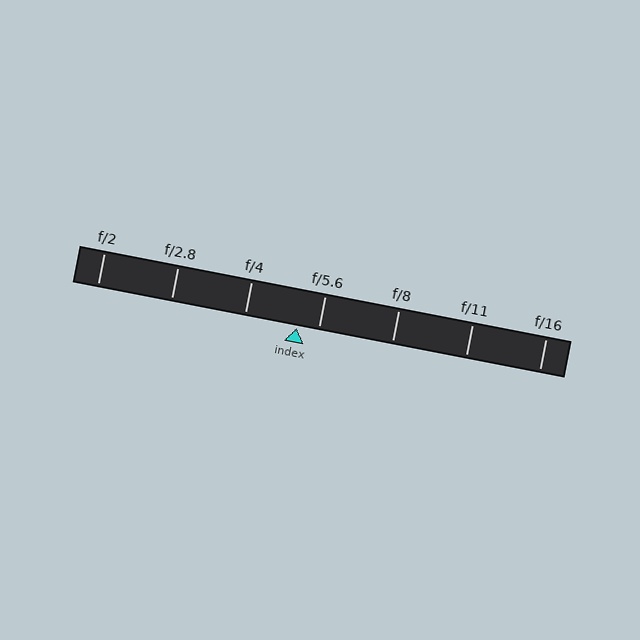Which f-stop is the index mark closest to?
The index mark is closest to f/5.6.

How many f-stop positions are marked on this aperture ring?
There are 7 f-stop positions marked.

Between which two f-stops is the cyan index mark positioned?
The index mark is between f/4 and f/5.6.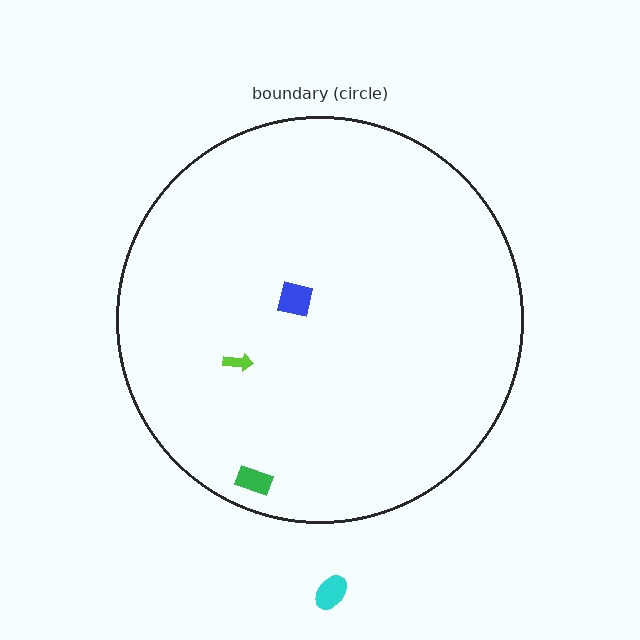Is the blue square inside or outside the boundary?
Inside.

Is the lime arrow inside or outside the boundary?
Inside.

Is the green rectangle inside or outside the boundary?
Inside.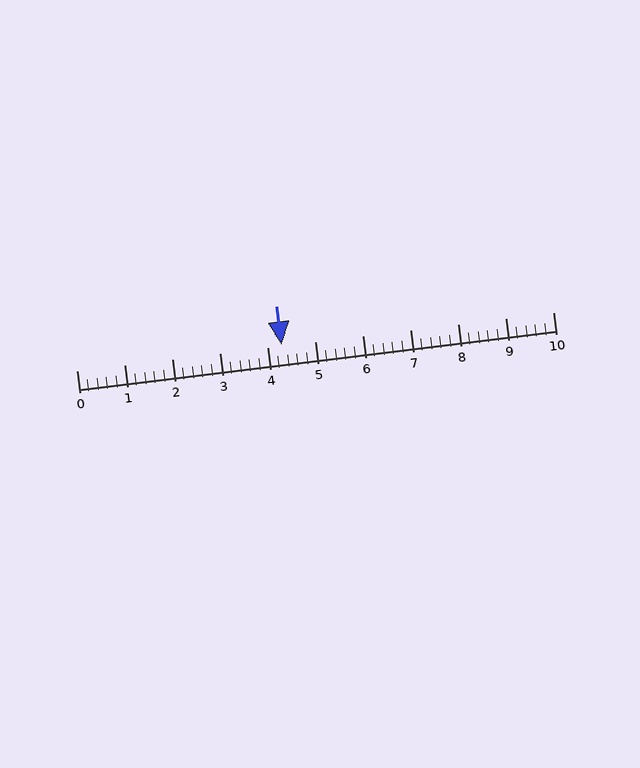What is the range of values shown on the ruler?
The ruler shows values from 0 to 10.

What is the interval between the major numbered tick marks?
The major tick marks are spaced 1 units apart.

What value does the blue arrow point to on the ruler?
The blue arrow points to approximately 4.3.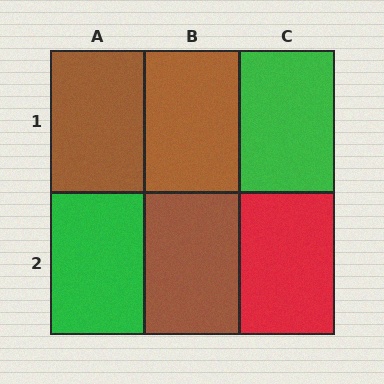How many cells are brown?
3 cells are brown.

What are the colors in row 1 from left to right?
Brown, brown, green.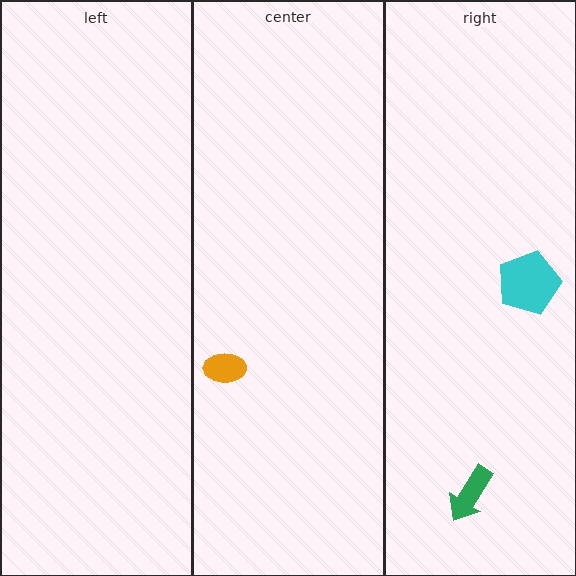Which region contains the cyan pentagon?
The right region.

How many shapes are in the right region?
2.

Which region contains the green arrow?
The right region.